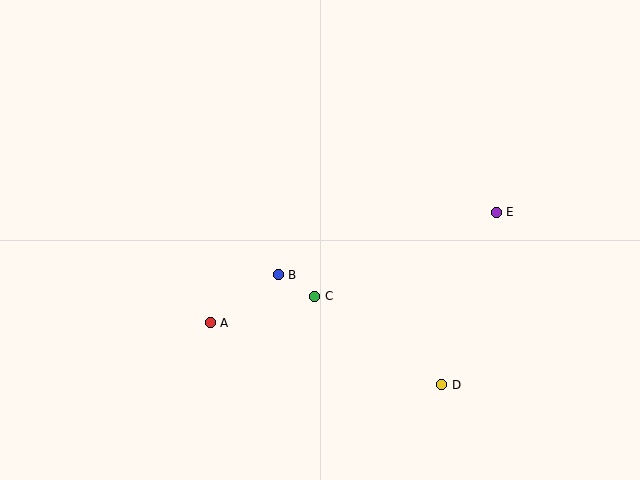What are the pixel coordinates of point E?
Point E is at (496, 212).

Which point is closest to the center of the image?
Point B at (278, 275) is closest to the center.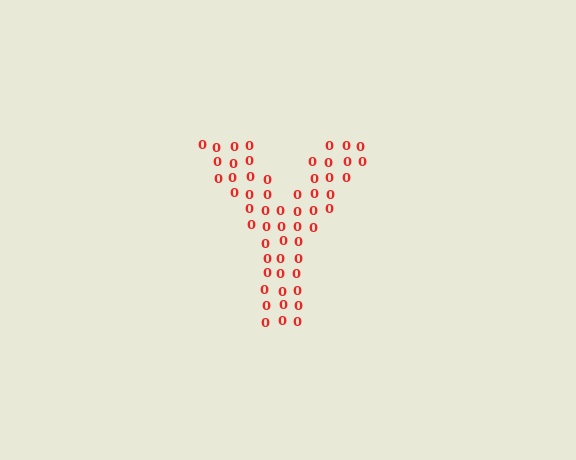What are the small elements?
The small elements are digit 0's.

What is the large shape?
The large shape is the letter Y.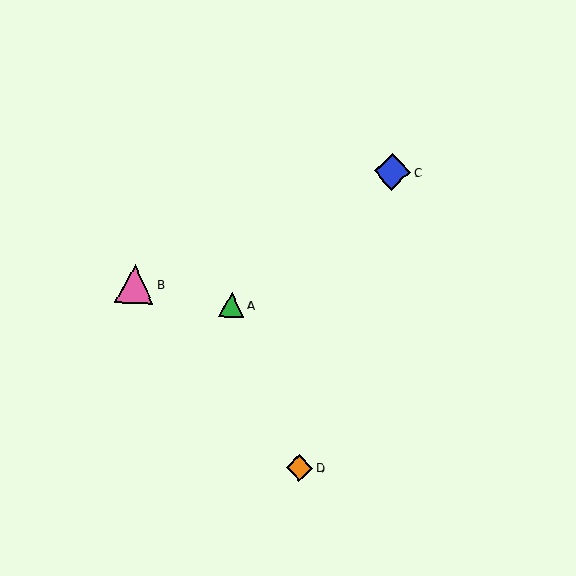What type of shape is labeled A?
Shape A is a green triangle.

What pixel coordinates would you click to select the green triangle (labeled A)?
Click at (231, 305) to select the green triangle A.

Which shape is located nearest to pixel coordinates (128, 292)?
The pink triangle (labeled B) at (135, 284) is nearest to that location.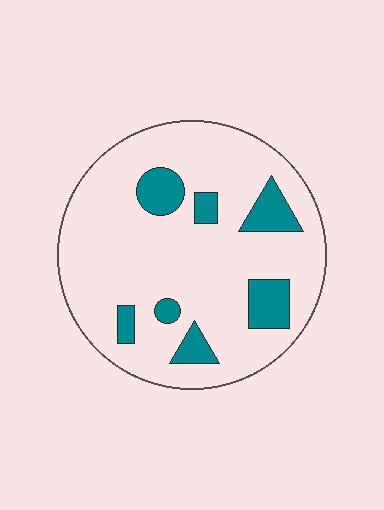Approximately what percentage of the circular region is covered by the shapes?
Approximately 15%.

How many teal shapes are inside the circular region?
7.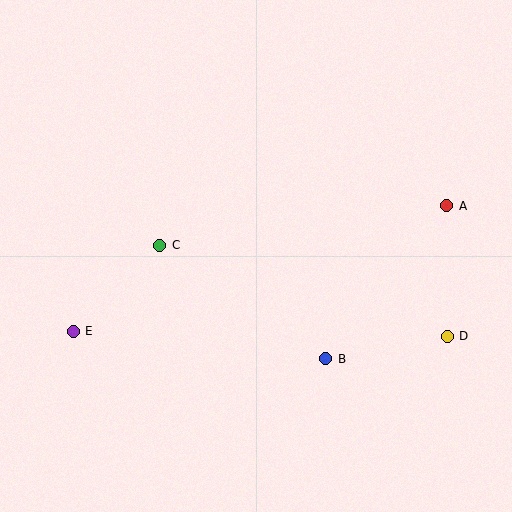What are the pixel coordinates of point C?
Point C is at (160, 245).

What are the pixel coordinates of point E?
Point E is at (73, 331).